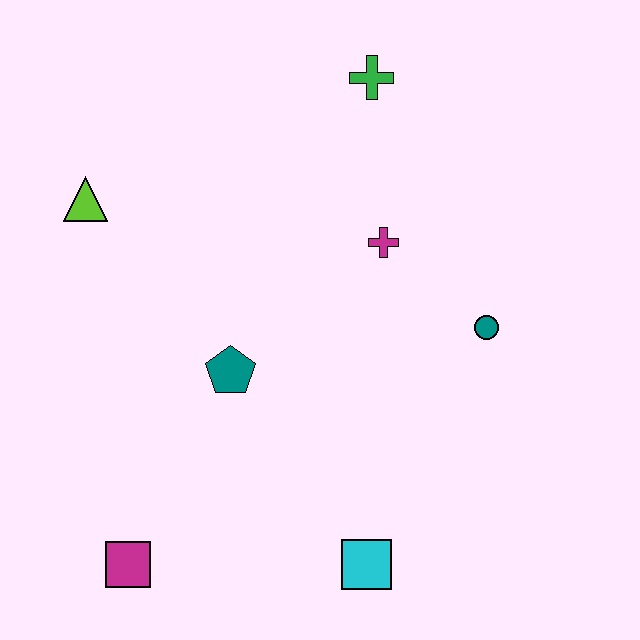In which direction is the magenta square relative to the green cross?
The magenta square is below the green cross.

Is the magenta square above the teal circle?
No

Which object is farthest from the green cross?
The magenta square is farthest from the green cross.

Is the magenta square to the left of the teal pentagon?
Yes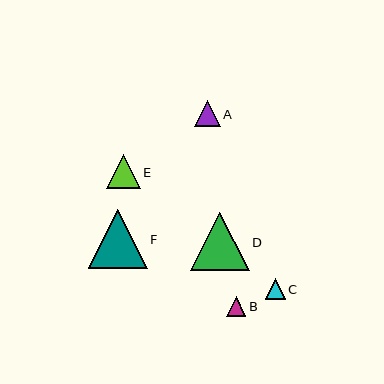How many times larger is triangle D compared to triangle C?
Triangle D is approximately 2.9 times the size of triangle C.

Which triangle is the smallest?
Triangle B is the smallest with a size of approximately 20 pixels.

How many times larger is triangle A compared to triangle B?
Triangle A is approximately 1.3 times the size of triangle B.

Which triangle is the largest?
Triangle F is the largest with a size of approximately 59 pixels.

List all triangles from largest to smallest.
From largest to smallest: F, D, E, A, C, B.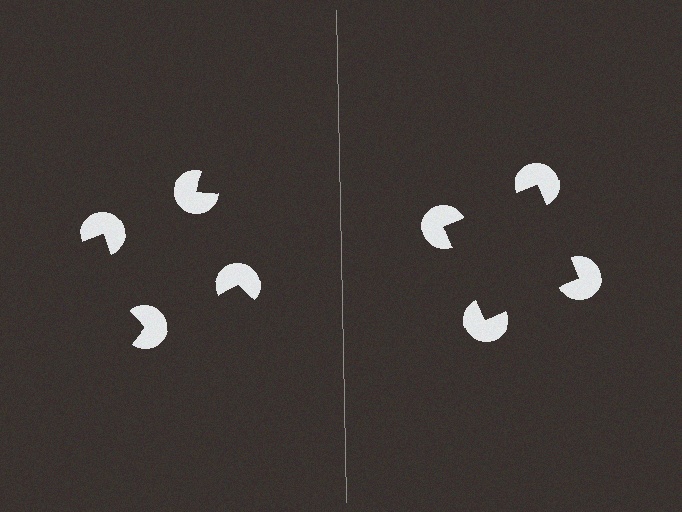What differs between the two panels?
The pac-man discs are positioned identically on both sides; only the wedge orientations differ. On the right they align to a square; on the left they are misaligned.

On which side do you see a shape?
An illusory square appears on the right side. On the left side the wedge cuts are rotated, so no coherent shape forms.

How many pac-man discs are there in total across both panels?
8 — 4 on each side.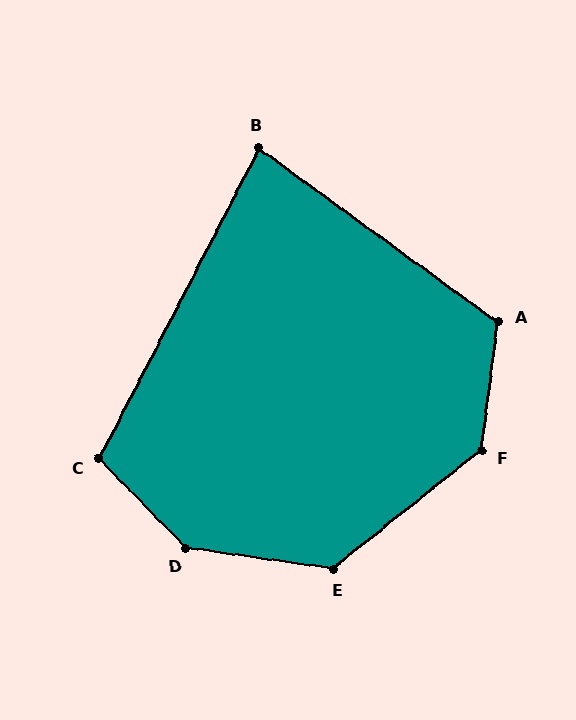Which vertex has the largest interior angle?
D, at approximately 143 degrees.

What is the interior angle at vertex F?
Approximately 136 degrees (obtuse).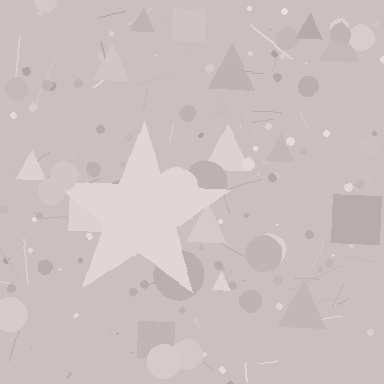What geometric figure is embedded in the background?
A star is embedded in the background.